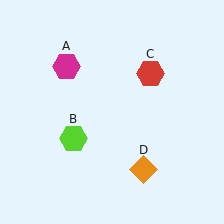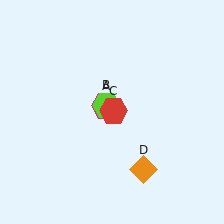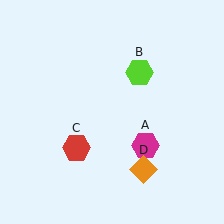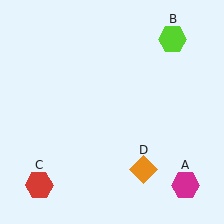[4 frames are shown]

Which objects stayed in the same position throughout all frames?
Orange diamond (object D) remained stationary.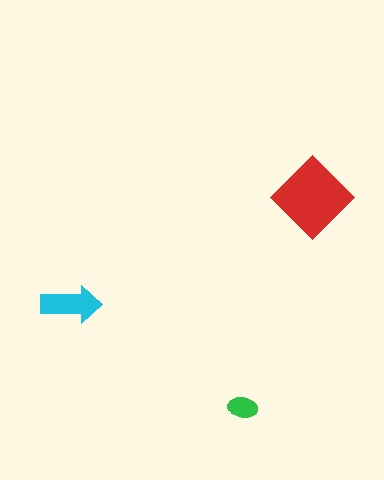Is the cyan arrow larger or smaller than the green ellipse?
Larger.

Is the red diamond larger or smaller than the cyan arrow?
Larger.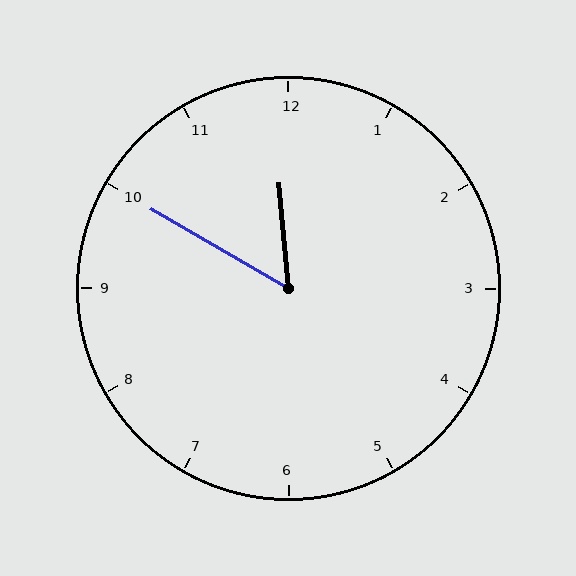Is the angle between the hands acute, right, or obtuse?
It is acute.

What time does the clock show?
11:50.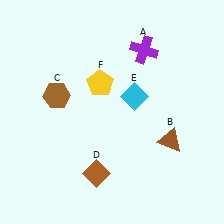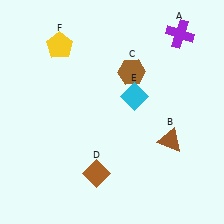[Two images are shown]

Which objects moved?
The objects that moved are: the purple cross (A), the brown hexagon (C), the yellow pentagon (F).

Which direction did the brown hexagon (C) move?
The brown hexagon (C) moved right.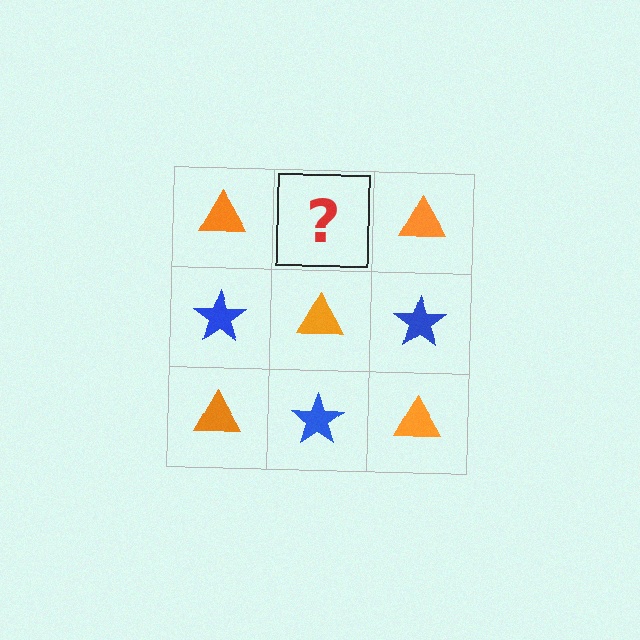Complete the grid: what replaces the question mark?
The question mark should be replaced with a blue star.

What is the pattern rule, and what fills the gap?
The rule is that it alternates orange triangle and blue star in a checkerboard pattern. The gap should be filled with a blue star.